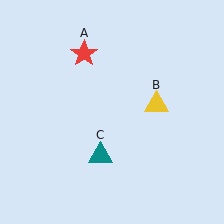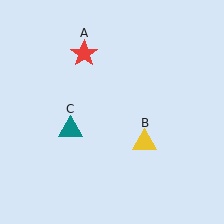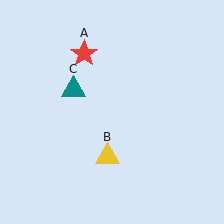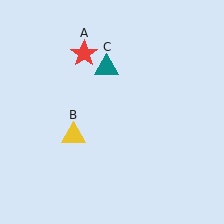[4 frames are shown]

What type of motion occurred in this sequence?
The yellow triangle (object B), teal triangle (object C) rotated clockwise around the center of the scene.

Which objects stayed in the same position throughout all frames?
Red star (object A) remained stationary.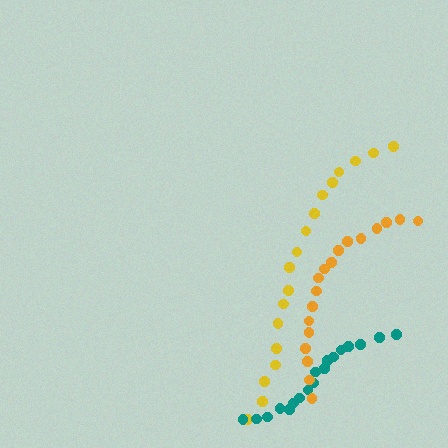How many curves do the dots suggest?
There are 3 distinct paths.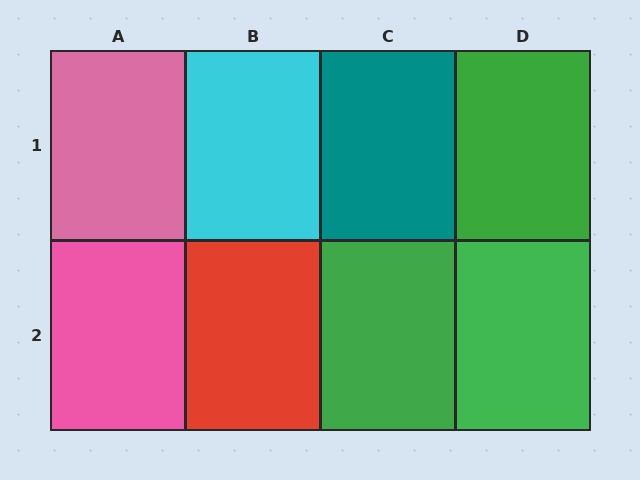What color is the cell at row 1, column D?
Green.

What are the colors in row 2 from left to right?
Pink, red, green, green.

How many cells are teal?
1 cell is teal.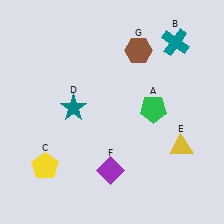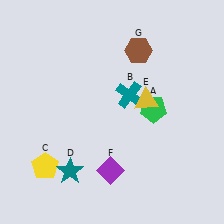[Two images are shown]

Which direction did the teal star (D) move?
The teal star (D) moved down.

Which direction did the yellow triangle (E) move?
The yellow triangle (E) moved up.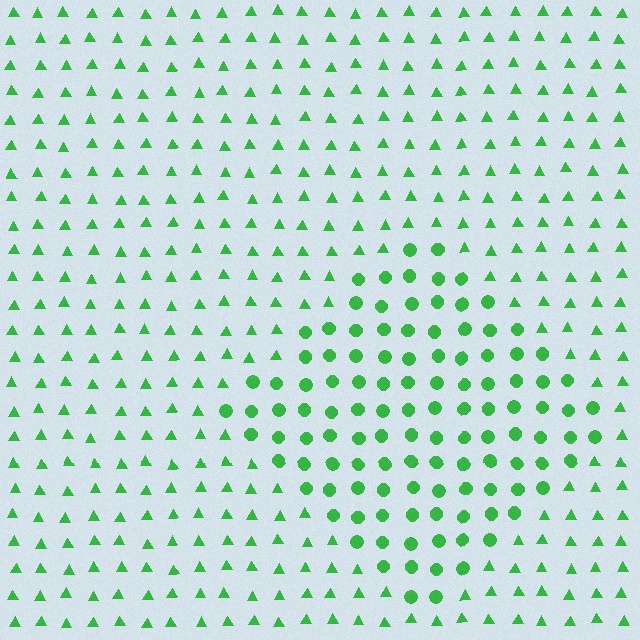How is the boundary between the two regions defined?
The boundary is defined by a change in element shape: circles inside vs. triangles outside. All elements share the same color and spacing.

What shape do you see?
I see a diamond.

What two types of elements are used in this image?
The image uses circles inside the diamond region and triangles outside it.